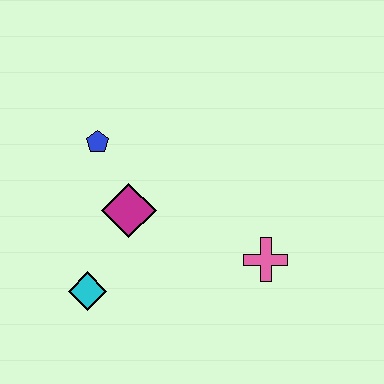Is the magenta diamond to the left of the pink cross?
Yes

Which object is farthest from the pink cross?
The blue pentagon is farthest from the pink cross.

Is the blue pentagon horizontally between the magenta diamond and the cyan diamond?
Yes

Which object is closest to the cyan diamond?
The magenta diamond is closest to the cyan diamond.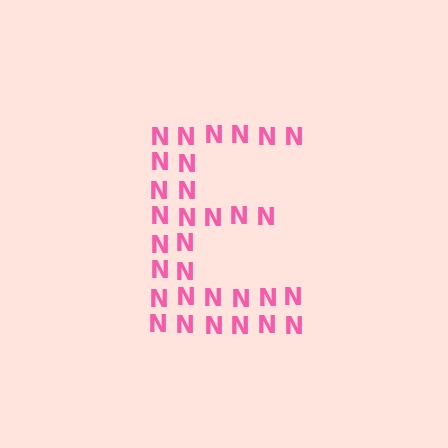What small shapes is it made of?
It is made of small letter N's.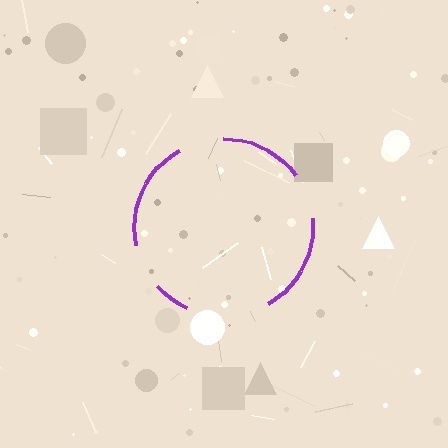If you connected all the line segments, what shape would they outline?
They would outline a circle.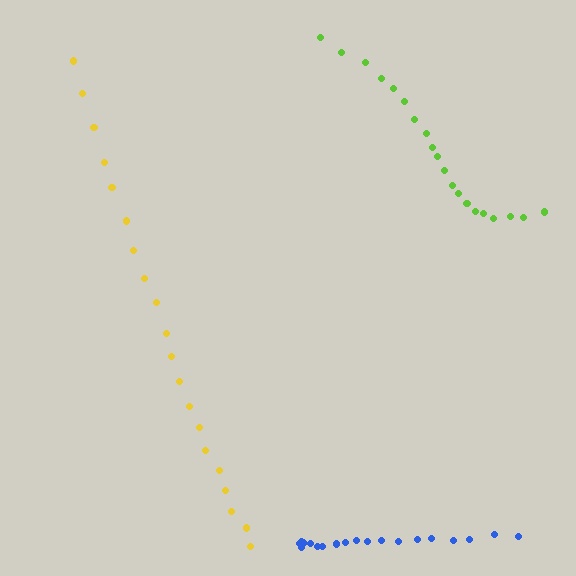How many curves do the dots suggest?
There are 3 distinct paths.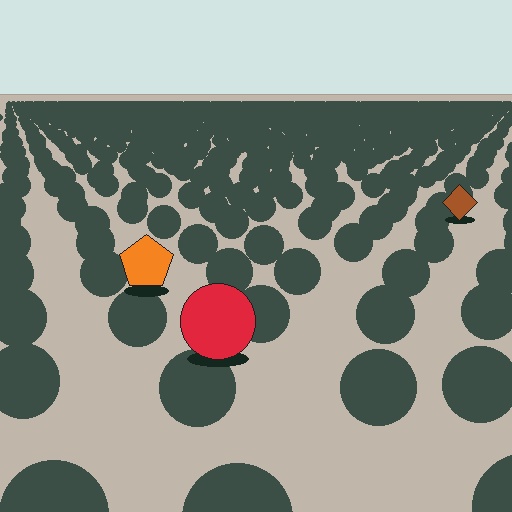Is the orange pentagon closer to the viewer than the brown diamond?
Yes. The orange pentagon is closer — you can tell from the texture gradient: the ground texture is coarser near it.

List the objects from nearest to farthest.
From nearest to farthest: the red circle, the orange pentagon, the brown diamond.